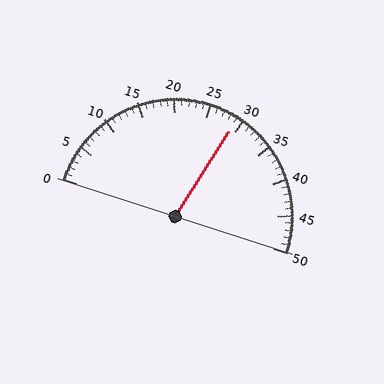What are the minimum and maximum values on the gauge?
The gauge ranges from 0 to 50.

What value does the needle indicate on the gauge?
The needle indicates approximately 29.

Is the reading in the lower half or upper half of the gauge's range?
The reading is in the upper half of the range (0 to 50).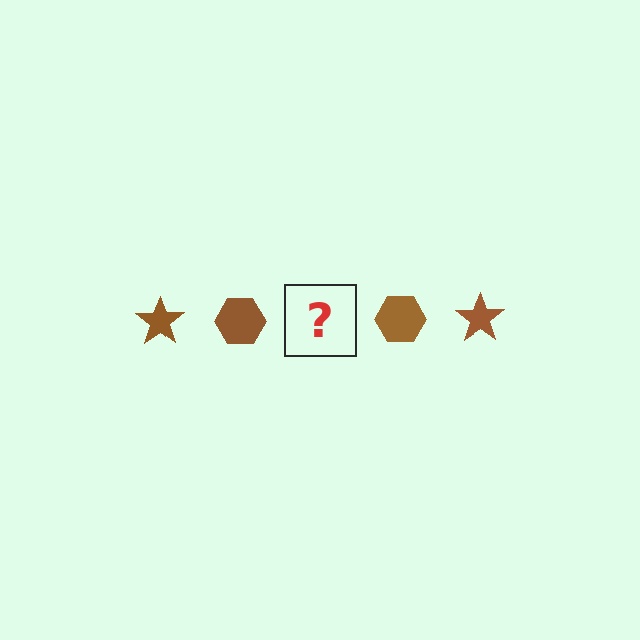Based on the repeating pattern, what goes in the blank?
The blank should be a brown star.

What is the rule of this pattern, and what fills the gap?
The rule is that the pattern cycles through star, hexagon shapes in brown. The gap should be filled with a brown star.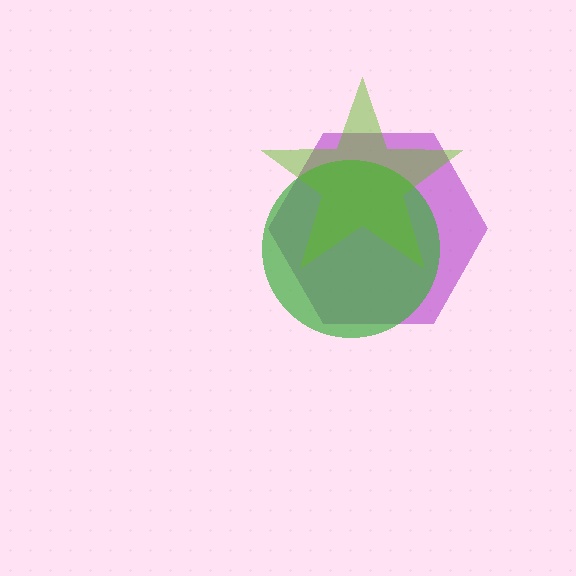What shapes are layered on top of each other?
The layered shapes are: a purple hexagon, a green circle, a lime star.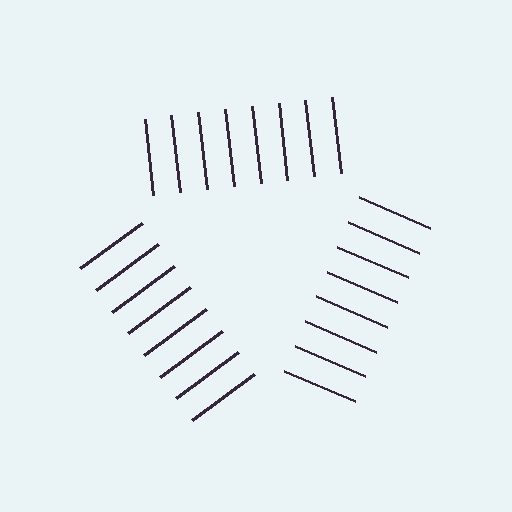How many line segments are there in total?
24 — 8 along each of the 3 edges.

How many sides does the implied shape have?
3 sides — the line-ends trace a triangle.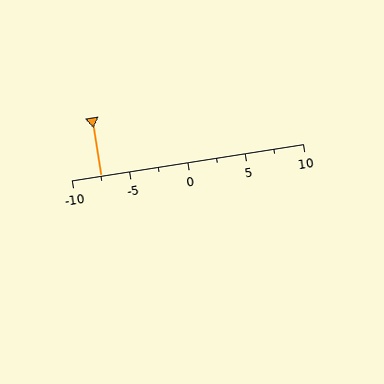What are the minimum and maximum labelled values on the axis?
The axis runs from -10 to 10.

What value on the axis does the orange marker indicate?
The marker indicates approximately -7.5.